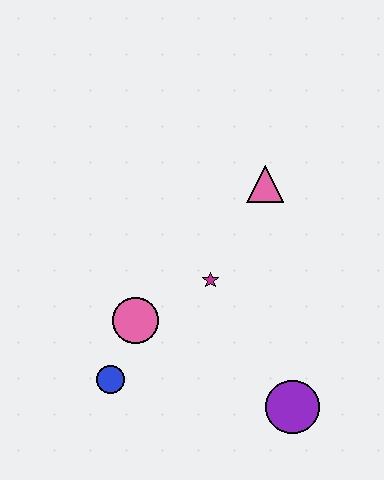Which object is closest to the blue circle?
The pink circle is closest to the blue circle.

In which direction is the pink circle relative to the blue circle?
The pink circle is above the blue circle.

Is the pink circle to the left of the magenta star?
Yes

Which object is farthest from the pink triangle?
The blue circle is farthest from the pink triangle.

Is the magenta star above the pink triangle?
No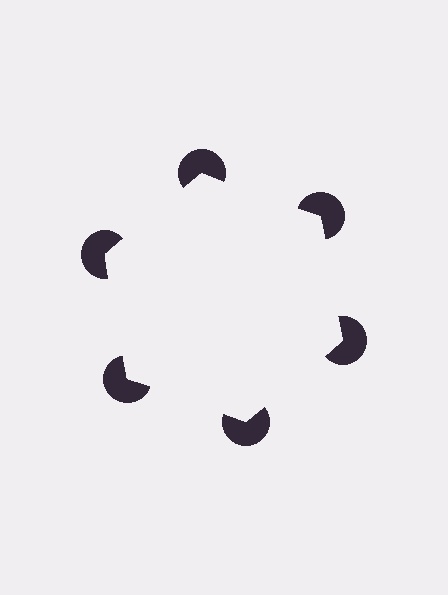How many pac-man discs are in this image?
There are 6 — one at each vertex of the illusory hexagon.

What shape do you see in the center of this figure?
An illusory hexagon — its edges are inferred from the aligned wedge cuts in the pac-man discs, not physically drawn.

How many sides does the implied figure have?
6 sides.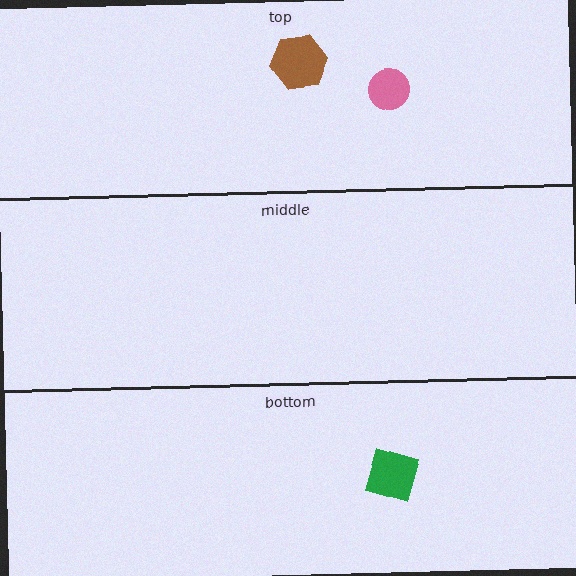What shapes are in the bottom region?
The green diamond.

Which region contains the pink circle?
The top region.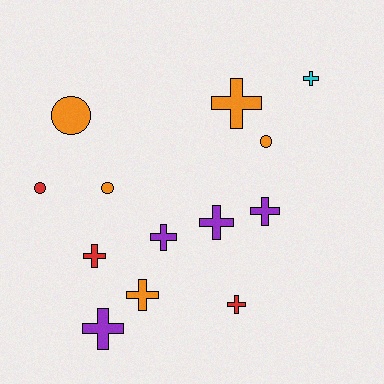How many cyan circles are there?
There are no cyan circles.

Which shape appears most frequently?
Cross, with 9 objects.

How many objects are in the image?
There are 13 objects.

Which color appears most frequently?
Orange, with 5 objects.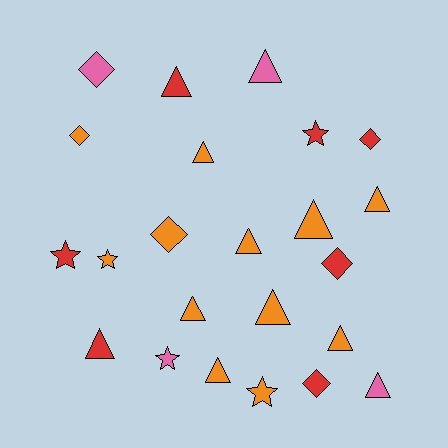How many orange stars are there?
There are 2 orange stars.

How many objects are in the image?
There are 23 objects.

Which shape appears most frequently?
Triangle, with 12 objects.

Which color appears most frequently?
Orange, with 12 objects.